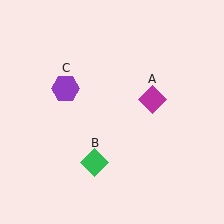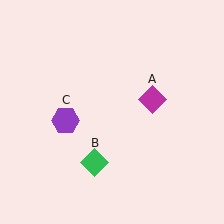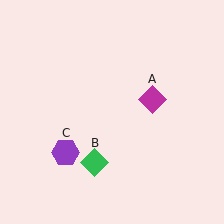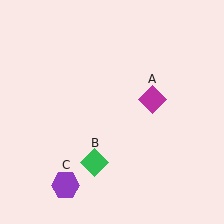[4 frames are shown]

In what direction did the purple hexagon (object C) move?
The purple hexagon (object C) moved down.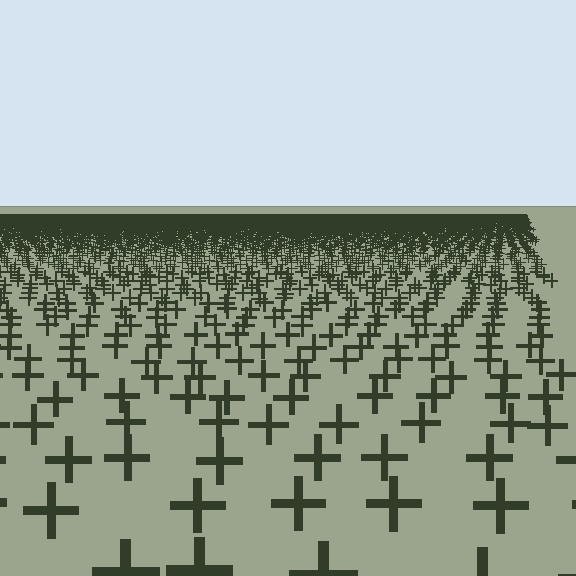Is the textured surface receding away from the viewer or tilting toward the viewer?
The surface is receding away from the viewer. Texture elements get smaller and denser toward the top.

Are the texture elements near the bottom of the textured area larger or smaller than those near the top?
Larger. Near the bottom, elements are closer to the viewer and appear at a bigger on-screen size.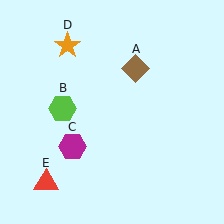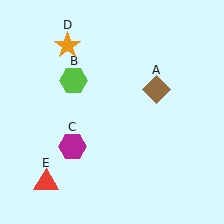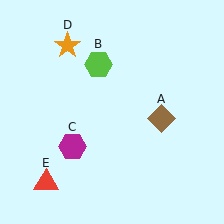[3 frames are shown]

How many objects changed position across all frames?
2 objects changed position: brown diamond (object A), lime hexagon (object B).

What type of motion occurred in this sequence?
The brown diamond (object A), lime hexagon (object B) rotated clockwise around the center of the scene.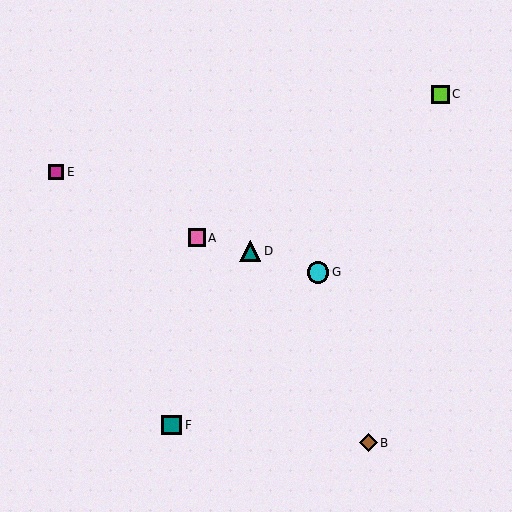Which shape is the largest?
The cyan circle (labeled G) is the largest.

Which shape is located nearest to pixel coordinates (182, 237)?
The pink square (labeled A) at (197, 238) is nearest to that location.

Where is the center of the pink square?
The center of the pink square is at (197, 238).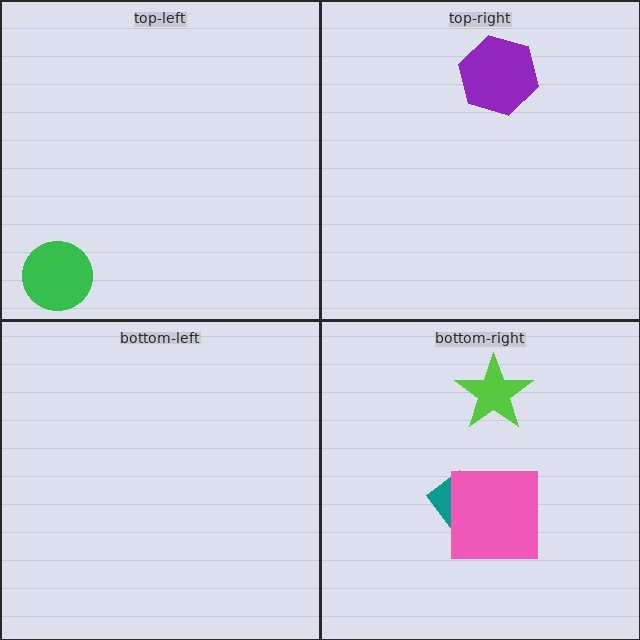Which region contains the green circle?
The top-left region.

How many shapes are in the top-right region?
1.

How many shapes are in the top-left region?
1.